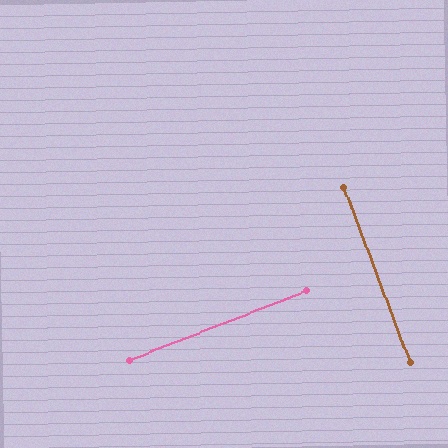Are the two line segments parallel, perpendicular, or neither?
Perpendicular — they meet at approximately 89°.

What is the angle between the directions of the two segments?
Approximately 89 degrees.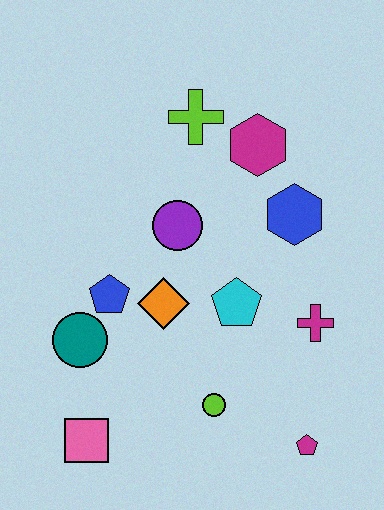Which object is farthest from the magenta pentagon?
The lime cross is farthest from the magenta pentagon.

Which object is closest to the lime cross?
The magenta hexagon is closest to the lime cross.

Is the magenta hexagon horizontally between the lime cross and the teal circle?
No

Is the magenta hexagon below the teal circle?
No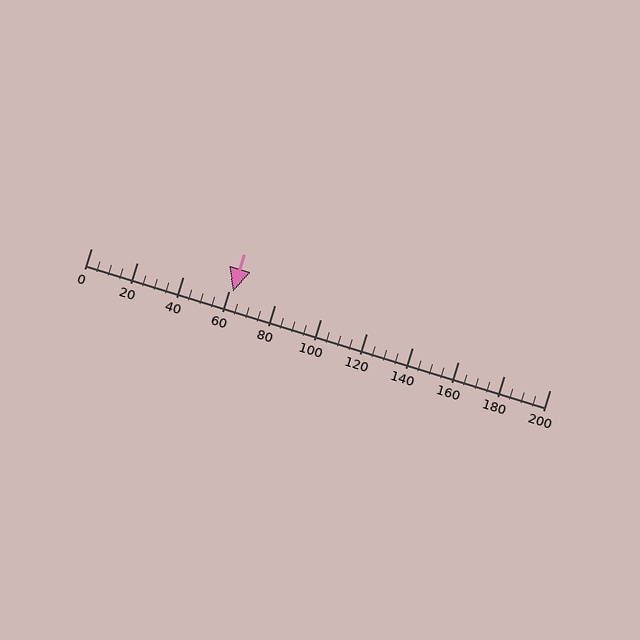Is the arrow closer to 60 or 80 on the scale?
The arrow is closer to 60.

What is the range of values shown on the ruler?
The ruler shows values from 0 to 200.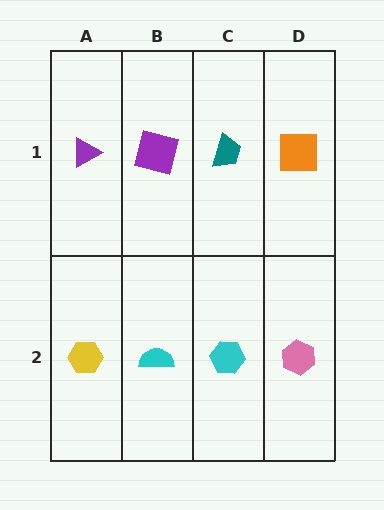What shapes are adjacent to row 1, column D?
A pink hexagon (row 2, column D), a teal trapezoid (row 1, column C).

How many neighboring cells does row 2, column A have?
2.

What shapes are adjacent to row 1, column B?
A cyan semicircle (row 2, column B), a purple triangle (row 1, column A), a teal trapezoid (row 1, column C).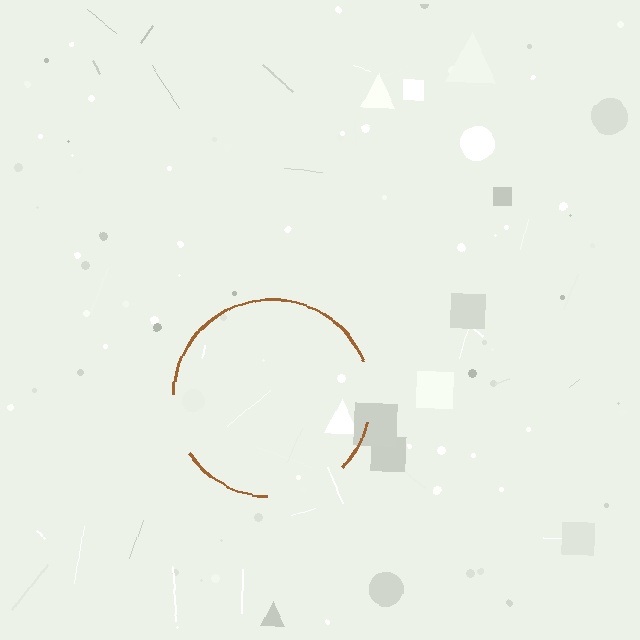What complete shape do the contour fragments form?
The contour fragments form a circle.